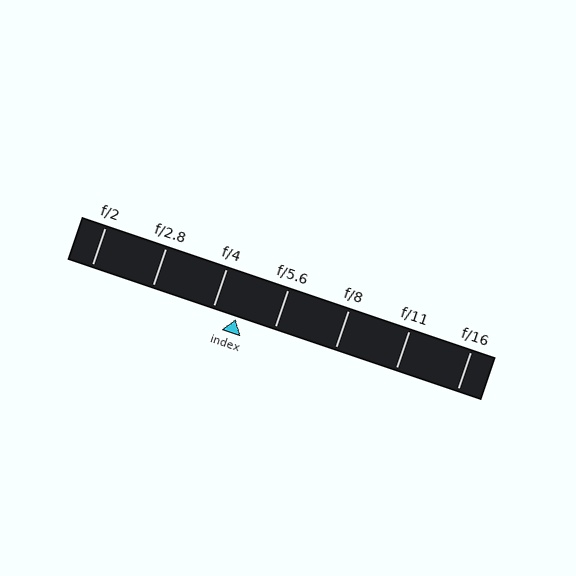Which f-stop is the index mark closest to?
The index mark is closest to f/4.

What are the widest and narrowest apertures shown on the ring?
The widest aperture shown is f/2 and the narrowest is f/16.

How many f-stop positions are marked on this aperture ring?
There are 7 f-stop positions marked.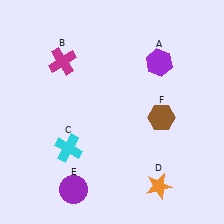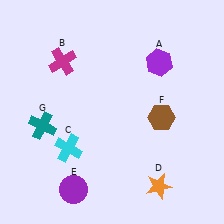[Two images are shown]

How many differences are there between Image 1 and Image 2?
There is 1 difference between the two images.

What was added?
A teal cross (G) was added in Image 2.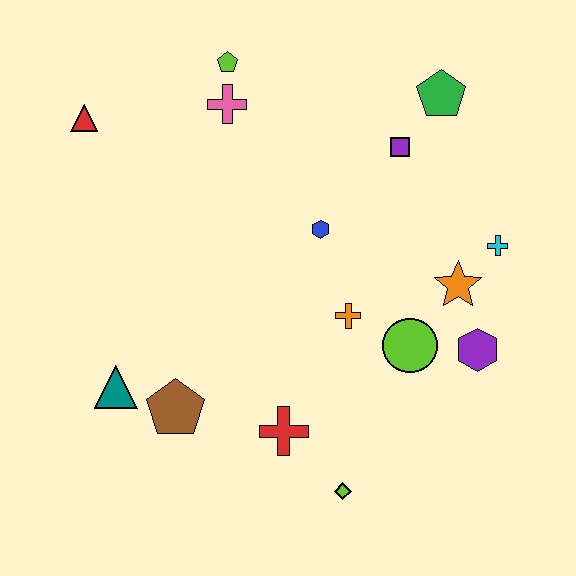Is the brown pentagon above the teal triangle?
No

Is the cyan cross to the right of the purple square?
Yes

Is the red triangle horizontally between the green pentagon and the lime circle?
No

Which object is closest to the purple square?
The green pentagon is closest to the purple square.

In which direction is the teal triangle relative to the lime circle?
The teal triangle is to the left of the lime circle.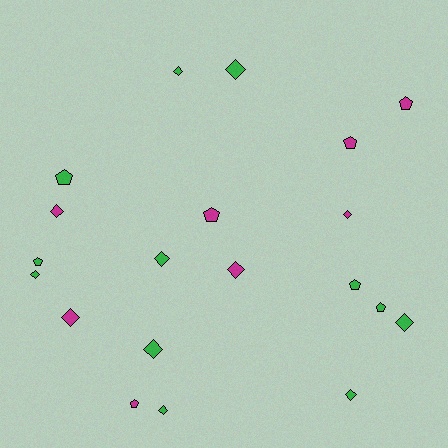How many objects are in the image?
There are 20 objects.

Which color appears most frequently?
Green, with 12 objects.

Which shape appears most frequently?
Diamond, with 12 objects.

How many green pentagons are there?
There are 4 green pentagons.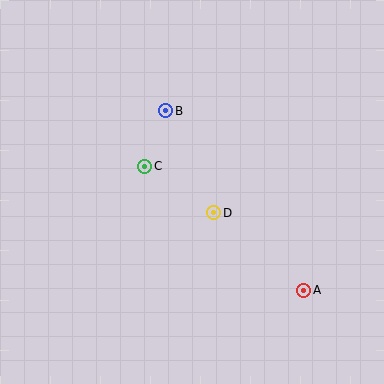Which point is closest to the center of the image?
Point D at (214, 213) is closest to the center.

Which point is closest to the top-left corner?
Point B is closest to the top-left corner.